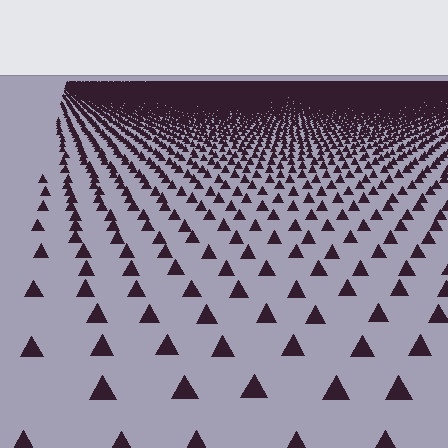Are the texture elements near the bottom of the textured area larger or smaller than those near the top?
Larger. Near the bottom, elements are closer to the viewer and appear at a bigger on-screen size.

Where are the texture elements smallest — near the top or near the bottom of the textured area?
Near the top.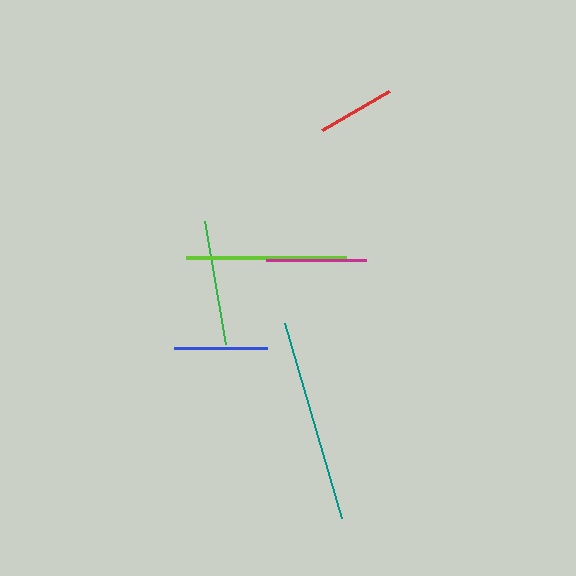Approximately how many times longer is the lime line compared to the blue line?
The lime line is approximately 1.7 times the length of the blue line.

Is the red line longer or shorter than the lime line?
The lime line is longer than the red line.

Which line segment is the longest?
The teal line is the longest at approximately 202 pixels.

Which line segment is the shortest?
The red line is the shortest at approximately 78 pixels.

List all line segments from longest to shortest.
From longest to shortest: teal, lime, green, magenta, blue, red.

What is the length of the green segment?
The green segment is approximately 125 pixels long.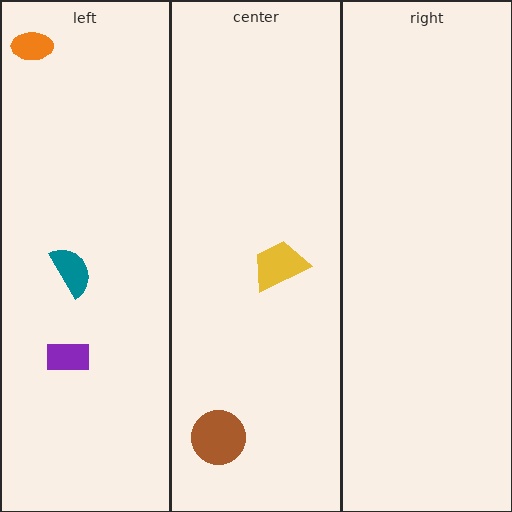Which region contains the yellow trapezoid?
The center region.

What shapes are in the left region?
The orange ellipse, the teal semicircle, the purple rectangle.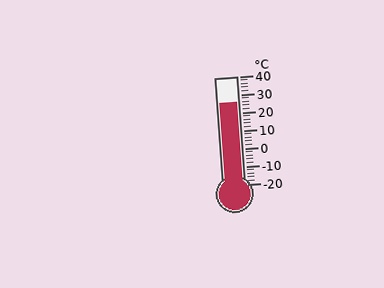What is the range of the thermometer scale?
The thermometer scale ranges from -20°C to 40°C.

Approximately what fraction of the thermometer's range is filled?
The thermometer is filled to approximately 75% of its range.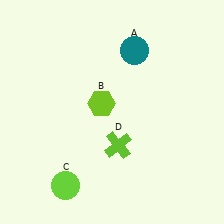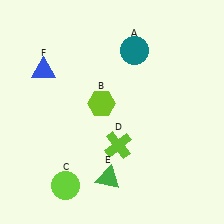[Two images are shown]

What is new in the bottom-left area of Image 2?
A green triangle (E) was added in the bottom-left area of Image 2.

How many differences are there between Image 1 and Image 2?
There are 2 differences between the two images.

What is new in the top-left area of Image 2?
A blue triangle (F) was added in the top-left area of Image 2.